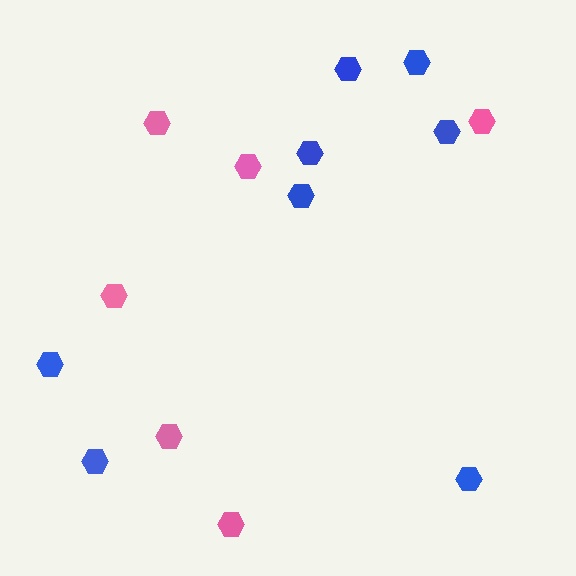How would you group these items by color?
There are 2 groups: one group of pink hexagons (6) and one group of blue hexagons (8).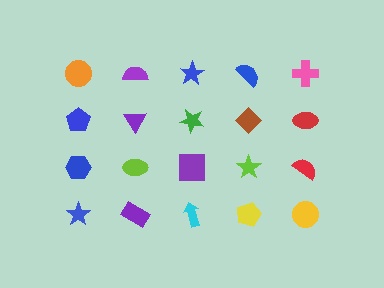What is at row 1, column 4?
A blue semicircle.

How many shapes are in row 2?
5 shapes.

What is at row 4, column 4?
A yellow pentagon.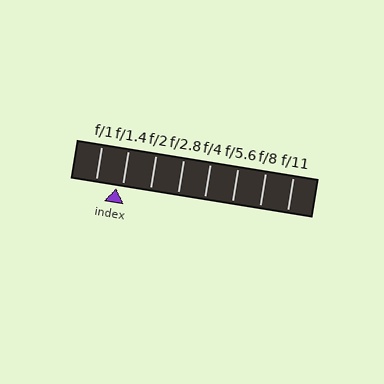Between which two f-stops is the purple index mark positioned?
The index mark is between f/1 and f/1.4.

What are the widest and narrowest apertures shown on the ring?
The widest aperture shown is f/1 and the narrowest is f/11.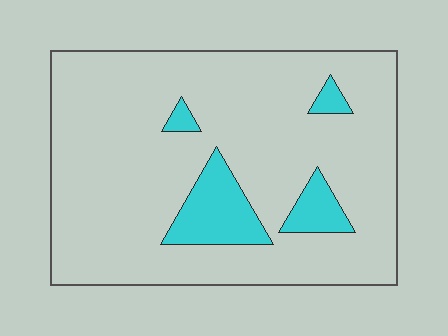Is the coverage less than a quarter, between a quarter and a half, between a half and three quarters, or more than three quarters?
Less than a quarter.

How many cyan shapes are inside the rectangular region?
4.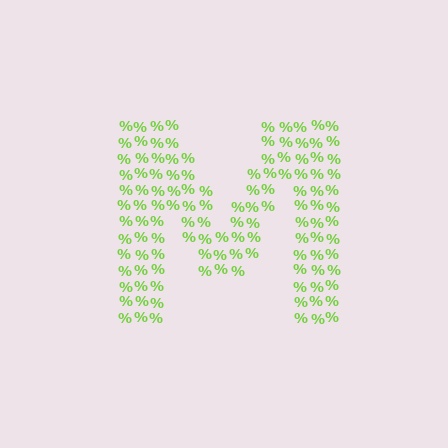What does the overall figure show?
The overall figure shows the letter M.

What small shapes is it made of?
It is made of small percent signs.